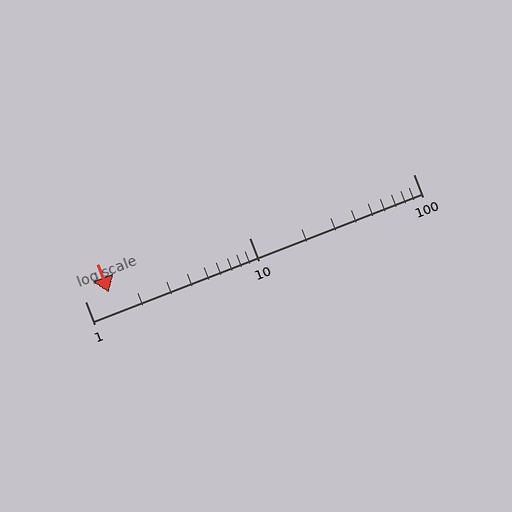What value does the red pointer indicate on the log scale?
The pointer indicates approximately 1.4.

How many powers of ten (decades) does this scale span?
The scale spans 2 decades, from 1 to 100.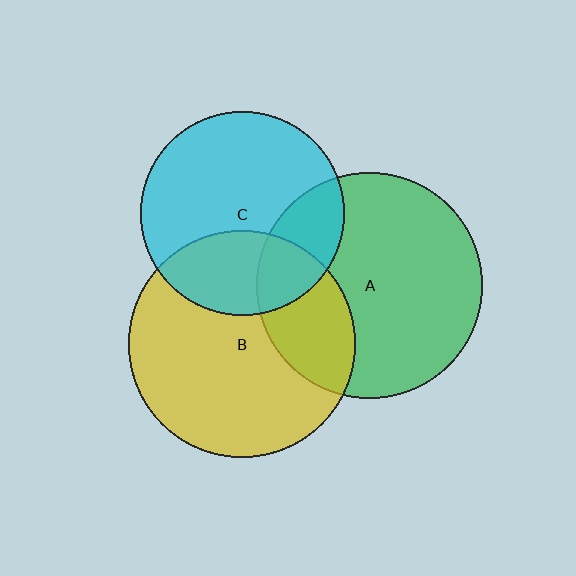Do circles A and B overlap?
Yes.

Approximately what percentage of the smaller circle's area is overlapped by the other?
Approximately 25%.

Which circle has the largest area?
Circle B (yellow).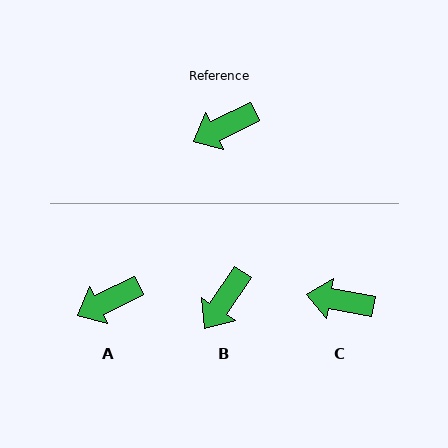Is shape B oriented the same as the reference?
No, it is off by about 30 degrees.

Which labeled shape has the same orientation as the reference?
A.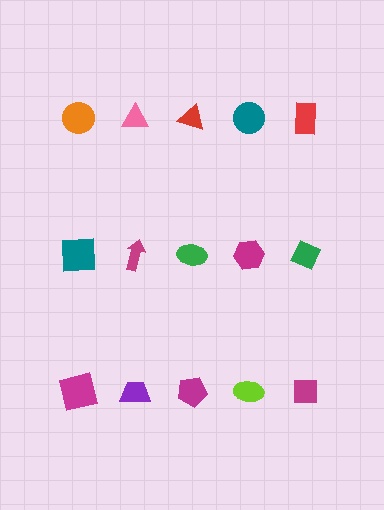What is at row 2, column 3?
A green ellipse.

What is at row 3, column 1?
A magenta square.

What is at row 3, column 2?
A purple trapezoid.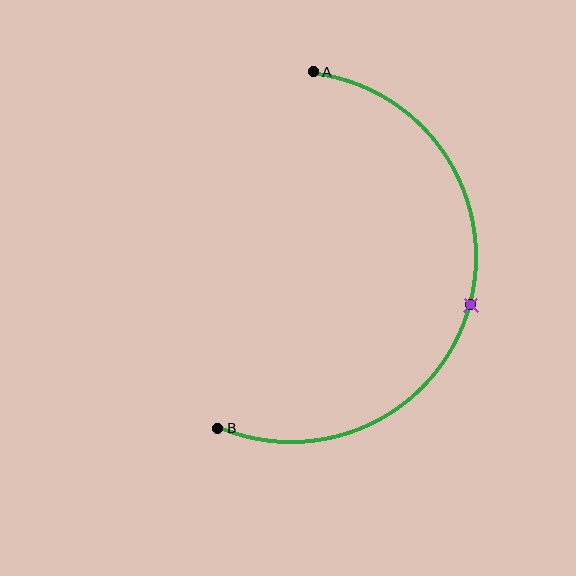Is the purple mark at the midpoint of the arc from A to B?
Yes. The purple mark lies on the arc at equal arc-length from both A and B — it is the arc midpoint.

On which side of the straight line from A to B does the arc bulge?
The arc bulges to the right of the straight line connecting A and B.